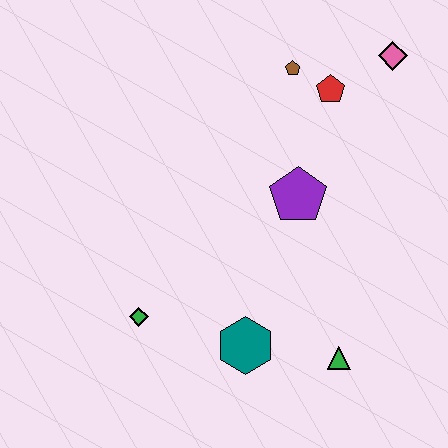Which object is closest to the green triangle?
The teal hexagon is closest to the green triangle.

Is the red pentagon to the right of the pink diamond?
No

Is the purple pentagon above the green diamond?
Yes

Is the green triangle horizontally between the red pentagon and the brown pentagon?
No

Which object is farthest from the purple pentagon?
The green diamond is farthest from the purple pentagon.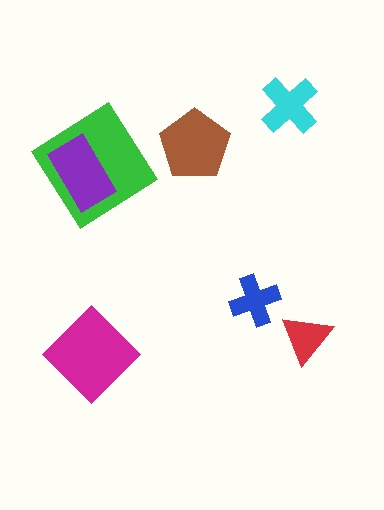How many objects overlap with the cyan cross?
0 objects overlap with the cyan cross.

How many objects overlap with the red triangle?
0 objects overlap with the red triangle.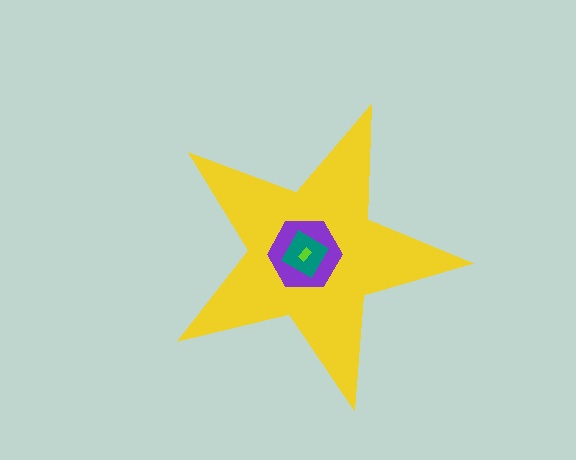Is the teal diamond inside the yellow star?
Yes.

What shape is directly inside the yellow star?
The purple hexagon.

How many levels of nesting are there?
4.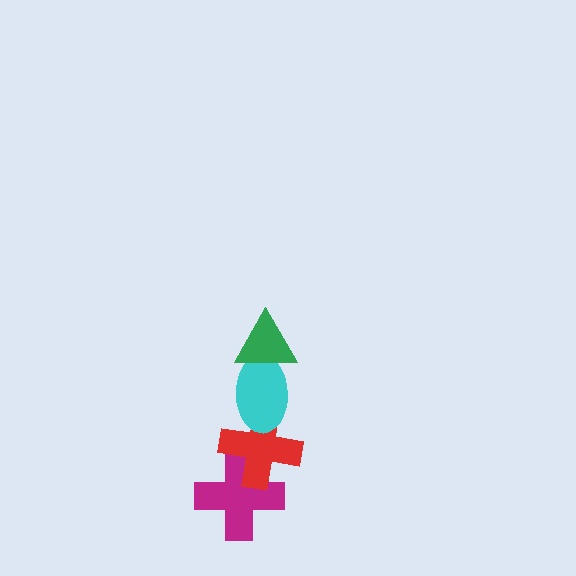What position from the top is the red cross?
The red cross is 3rd from the top.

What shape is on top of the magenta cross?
The red cross is on top of the magenta cross.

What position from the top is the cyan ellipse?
The cyan ellipse is 2nd from the top.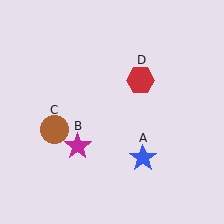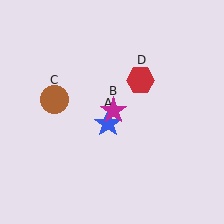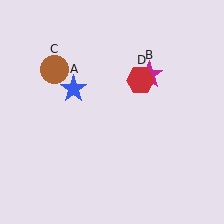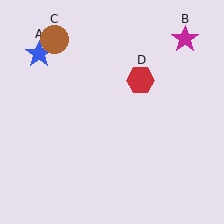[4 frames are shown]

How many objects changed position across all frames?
3 objects changed position: blue star (object A), magenta star (object B), brown circle (object C).